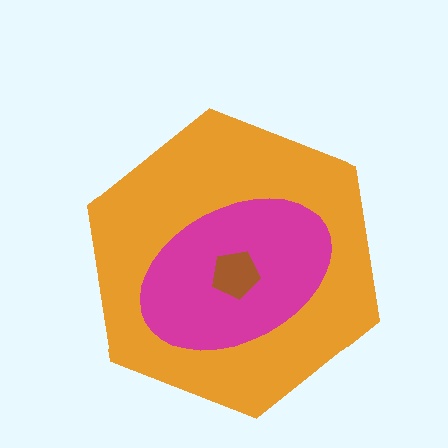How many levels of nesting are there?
3.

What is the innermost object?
The brown pentagon.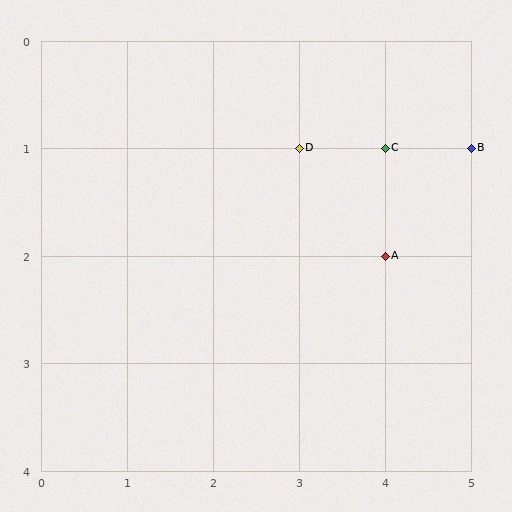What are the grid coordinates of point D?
Point D is at grid coordinates (3, 1).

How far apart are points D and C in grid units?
Points D and C are 1 column apart.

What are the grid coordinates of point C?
Point C is at grid coordinates (4, 1).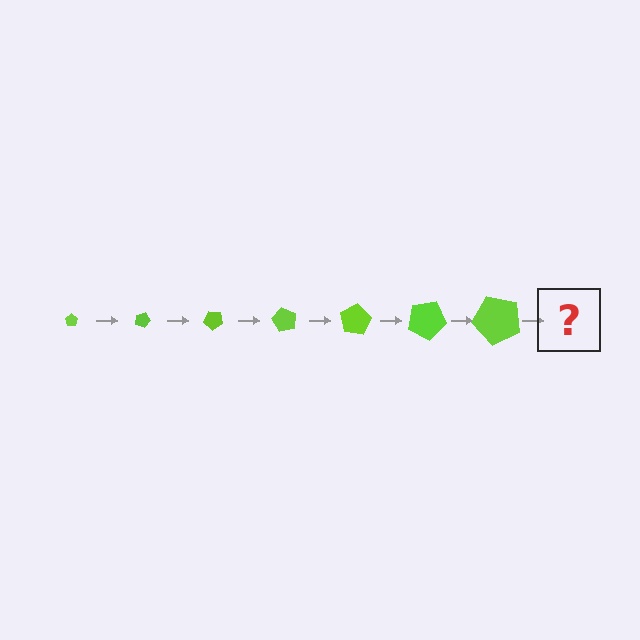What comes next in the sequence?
The next element should be a pentagon, larger than the previous one and rotated 140 degrees from the start.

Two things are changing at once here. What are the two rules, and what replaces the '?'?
The two rules are that the pentagon grows larger each step and it rotates 20 degrees each step. The '?' should be a pentagon, larger than the previous one and rotated 140 degrees from the start.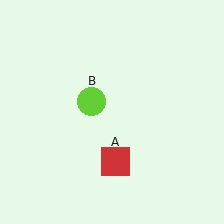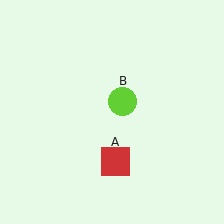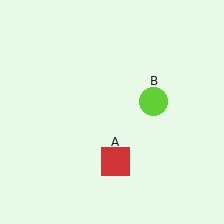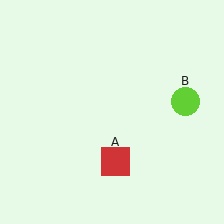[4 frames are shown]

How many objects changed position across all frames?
1 object changed position: lime circle (object B).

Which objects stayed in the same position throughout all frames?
Red square (object A) remained stationary.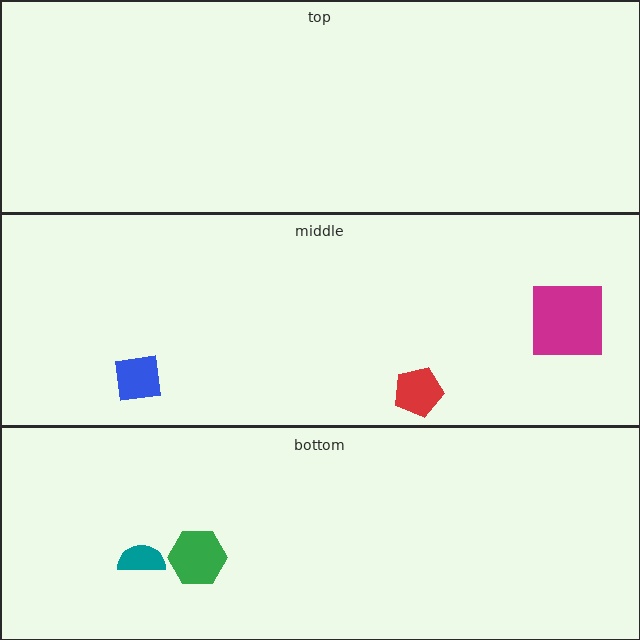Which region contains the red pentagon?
The middle region.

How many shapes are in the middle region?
3.